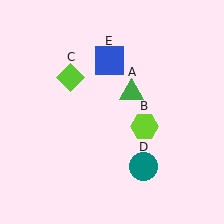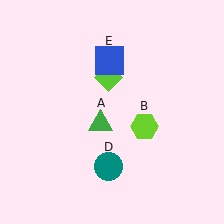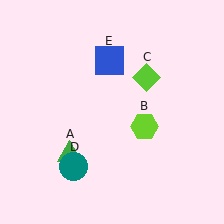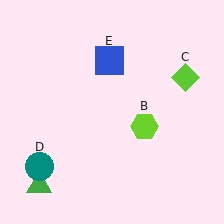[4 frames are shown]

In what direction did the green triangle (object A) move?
The green triangle (object A) moved down and to the left.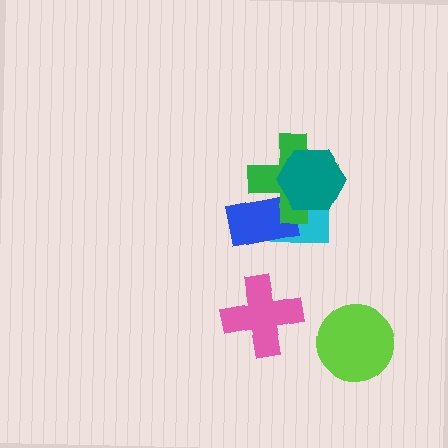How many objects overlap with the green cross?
3 objects overlap with the green cross.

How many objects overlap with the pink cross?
0 objects overlap with the pink cross.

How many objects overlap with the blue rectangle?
2 objects overlap with the blue rectangle.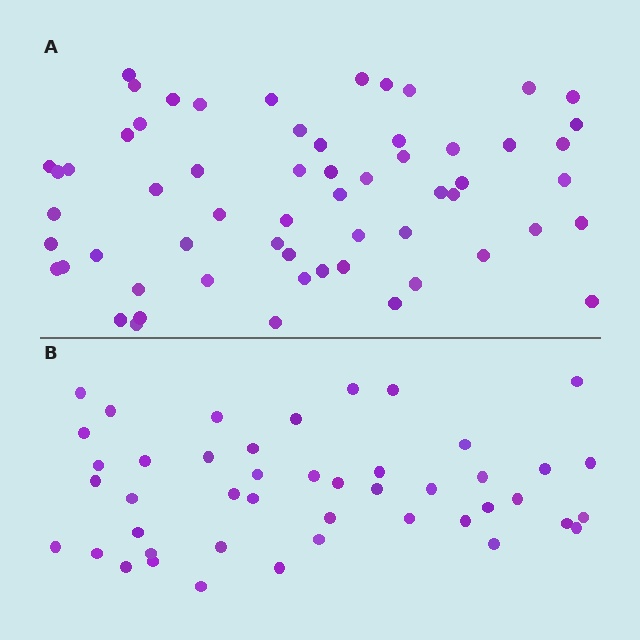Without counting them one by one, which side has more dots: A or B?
Region A (the top region) has more dots.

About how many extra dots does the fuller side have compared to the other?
Region A has approximately 15 more dots than region B.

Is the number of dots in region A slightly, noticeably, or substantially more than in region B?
Region A has noticeably more, but not dramatically so. The ratio is roughly 1.3 to 1.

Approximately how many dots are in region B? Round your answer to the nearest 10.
About 40 dots. (The exact count is 45, which rounds to 40.)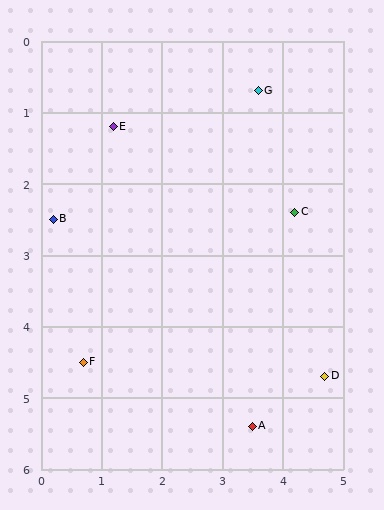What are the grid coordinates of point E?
Point E is at approximately (1.2, 1.2).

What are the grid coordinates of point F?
Point F is at approximately (0.7, 4.5).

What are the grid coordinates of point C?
Point C is at approximately (4.2, 2.4).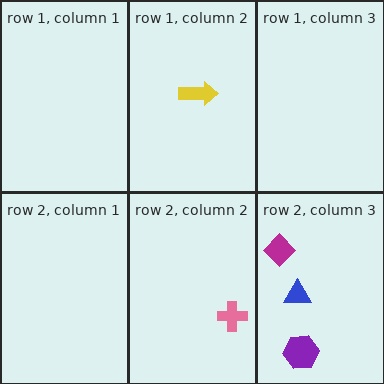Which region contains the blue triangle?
The row 2, column 3 region.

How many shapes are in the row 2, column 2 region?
1.